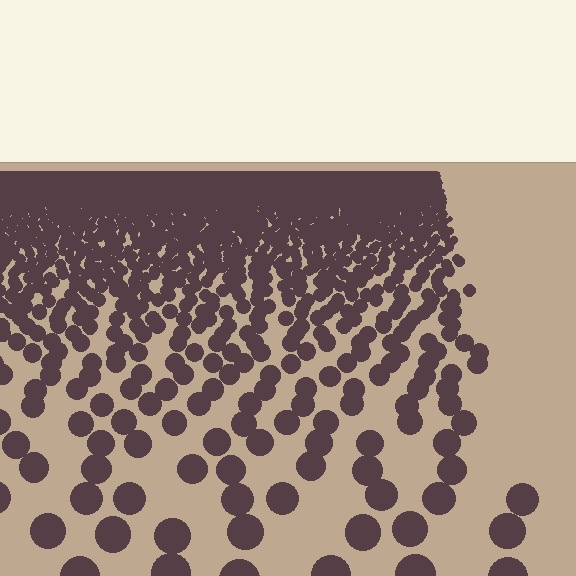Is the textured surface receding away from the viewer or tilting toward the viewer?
The surface is receding away from the viewer. Texture elements get smaller and denser toward the top.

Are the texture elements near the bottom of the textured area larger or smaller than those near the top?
Larger. Near the bottom, elements are closer to the viewer and appear at a bigger on-screen size.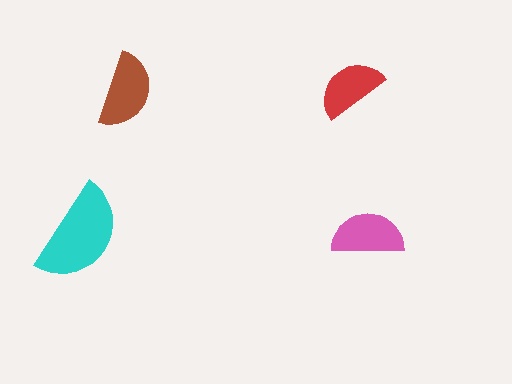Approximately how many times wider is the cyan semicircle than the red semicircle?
About 1.5 times wider.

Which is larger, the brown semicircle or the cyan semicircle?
The cyan one.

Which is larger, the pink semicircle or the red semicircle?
The pink one.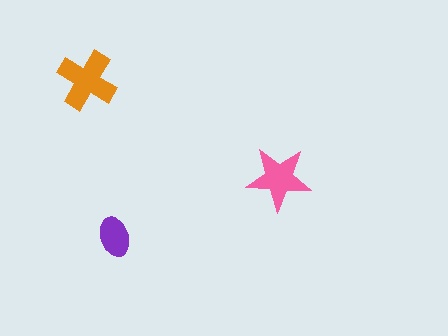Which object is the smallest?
The purple ellipse.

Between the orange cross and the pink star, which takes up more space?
The orange cross.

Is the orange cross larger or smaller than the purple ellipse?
Larger.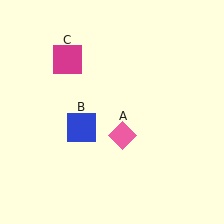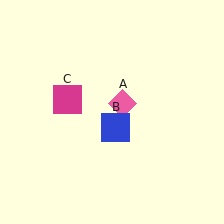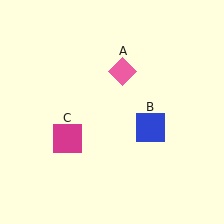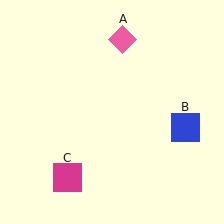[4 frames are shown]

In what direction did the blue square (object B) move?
The blue square (object B) moved right.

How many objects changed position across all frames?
3 objects changed position: pink diamond (object A), blue square (object B), magenta square (object C).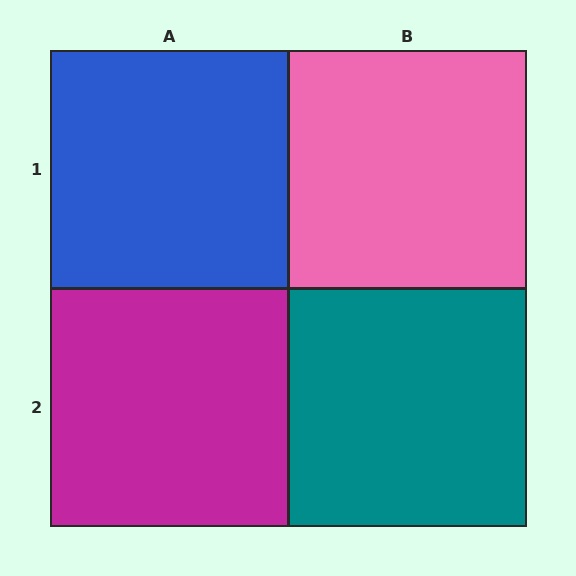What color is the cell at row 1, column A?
Blue.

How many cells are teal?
1 cell is teal.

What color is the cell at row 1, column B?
Pink.